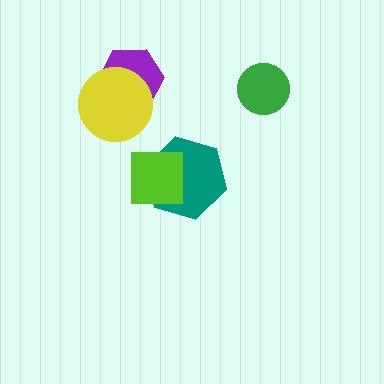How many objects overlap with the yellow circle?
1 object overlaps with the yellow circle.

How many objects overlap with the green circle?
0 objects overlap with the green circle.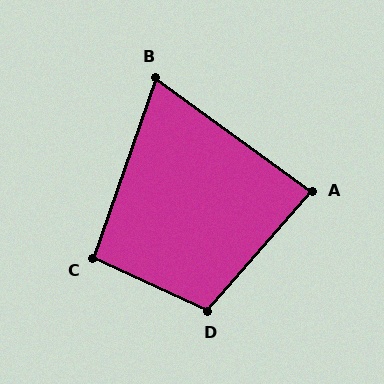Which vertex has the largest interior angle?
D, at approximately 107 degrees.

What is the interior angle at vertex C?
Approximately 95 degrees (obtuse).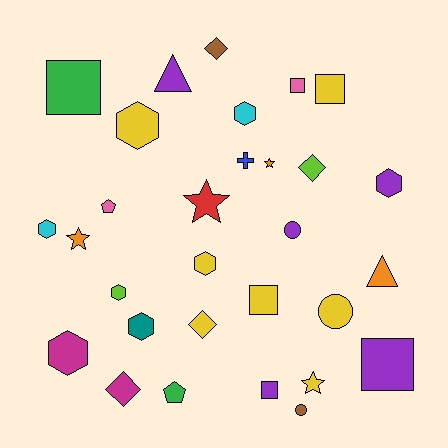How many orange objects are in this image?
There are 3 orange objects.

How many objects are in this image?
There are 30 objects.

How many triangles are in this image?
There are 2 triangles.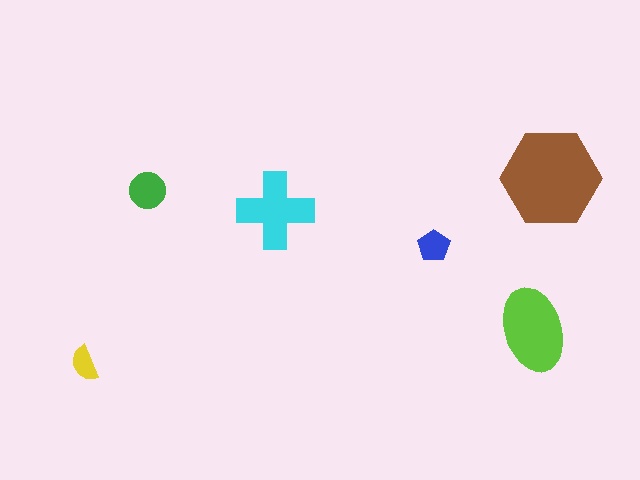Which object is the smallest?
The yellow semicircle.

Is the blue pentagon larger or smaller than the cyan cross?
Smaller.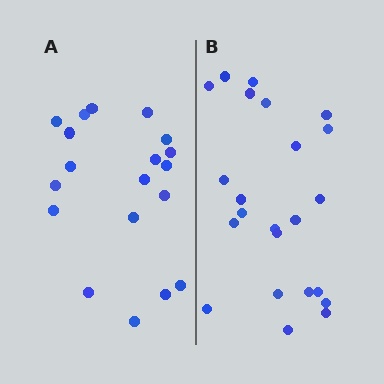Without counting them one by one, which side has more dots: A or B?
Region B (the right region) has more dots.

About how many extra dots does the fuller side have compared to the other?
Region B has about 4 more dots than region A.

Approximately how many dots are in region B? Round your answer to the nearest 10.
About 20 dots. (The exact count is 23, which rounds to 20.)